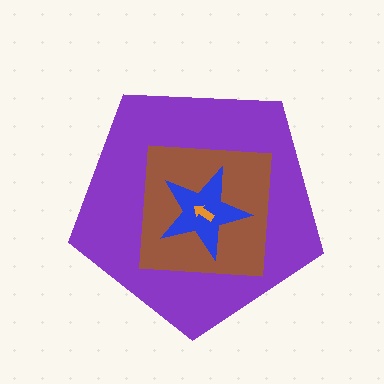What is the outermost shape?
The purple pentagon.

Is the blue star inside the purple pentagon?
Yes.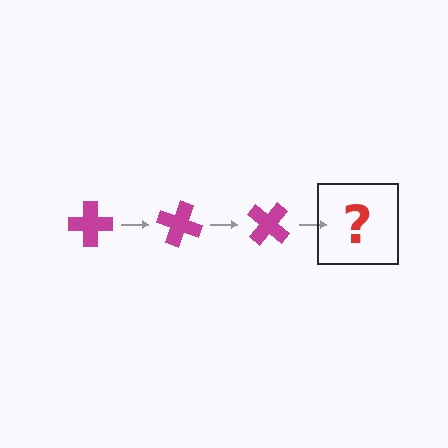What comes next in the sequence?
The next element should be a magenta cross rotated 60 degrees.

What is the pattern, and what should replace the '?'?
The pattern is that the cross rotates 20 degrees each step. The '?' should be a magenta cross rotated 60 degrees.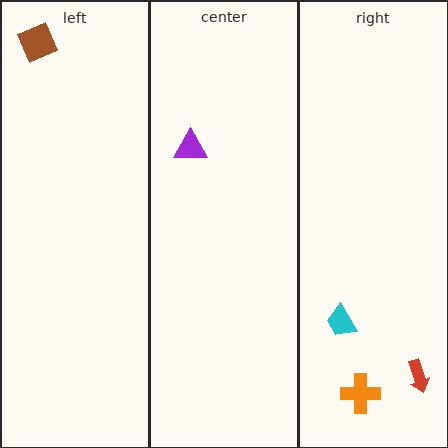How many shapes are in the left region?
1.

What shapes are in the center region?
The purple triangle.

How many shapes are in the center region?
1.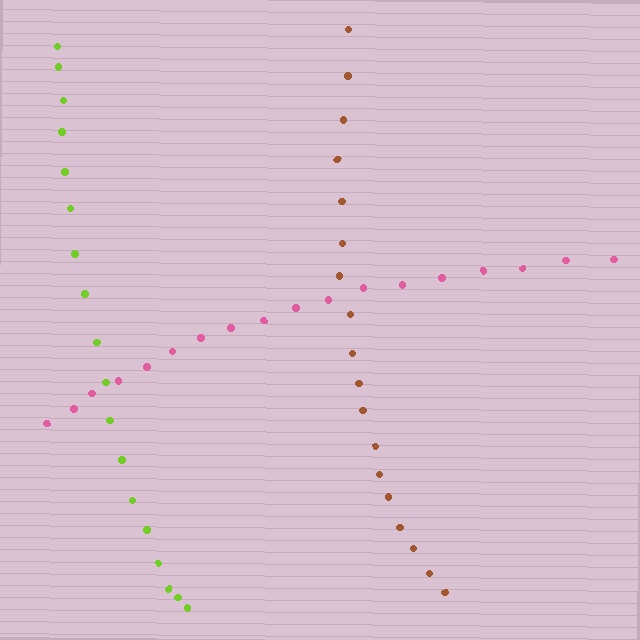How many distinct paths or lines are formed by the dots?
There are 3 distinct paths.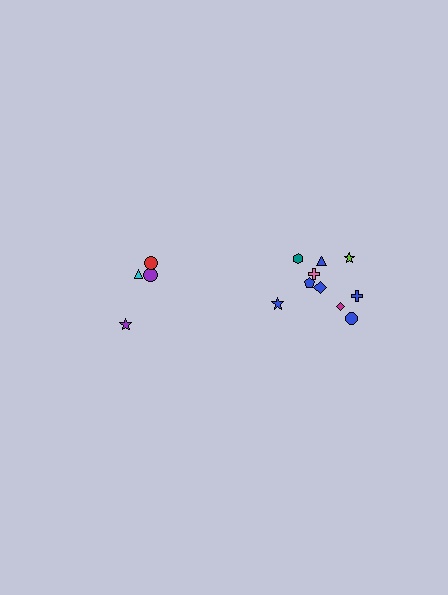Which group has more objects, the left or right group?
The right group.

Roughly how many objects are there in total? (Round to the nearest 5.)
Roughly 15 objects in total.